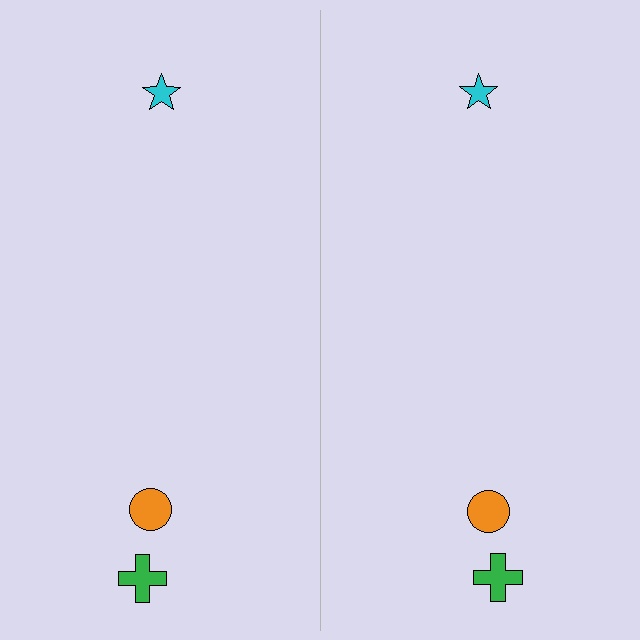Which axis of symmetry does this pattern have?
The pattern has a vertical axis of symmetry running through the center of the image.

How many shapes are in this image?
There are 6 shapes in this image.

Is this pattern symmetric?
Yes, this pattern has bilateral (reflection) symmetry.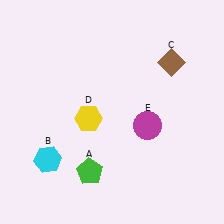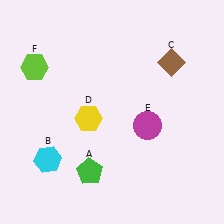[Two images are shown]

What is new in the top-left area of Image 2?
A lime hexagon (F) was added in the top-left area of Image 2.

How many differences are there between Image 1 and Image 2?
There is 1 difference between the two images.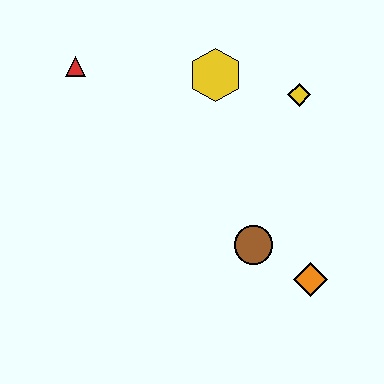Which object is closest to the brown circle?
The orange diamond is closest to the brown circle.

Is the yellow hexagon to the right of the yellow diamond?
No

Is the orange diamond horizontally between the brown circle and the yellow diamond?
No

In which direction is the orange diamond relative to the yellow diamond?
The orange diamond is below the yellow diamond.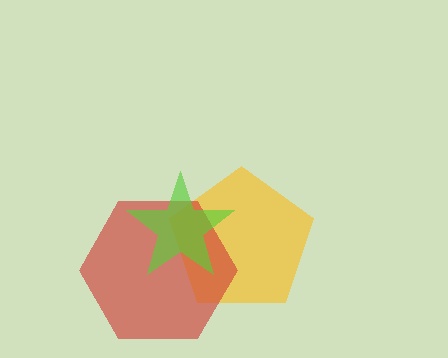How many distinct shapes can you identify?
There are 3 distinct shapes: a yellow pentagon, a red hexagon, a lime star.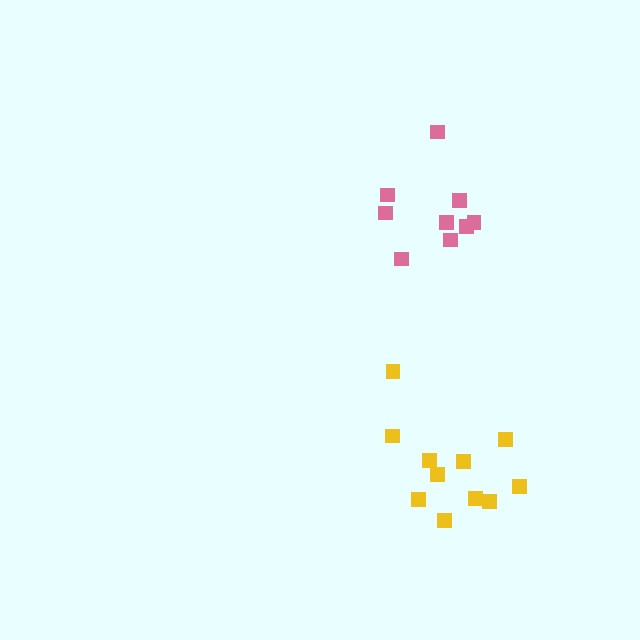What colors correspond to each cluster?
The clusters are colored: pink, yellow.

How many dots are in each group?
Group 1: 9 dots, Group 2: 11 dots (20 total).